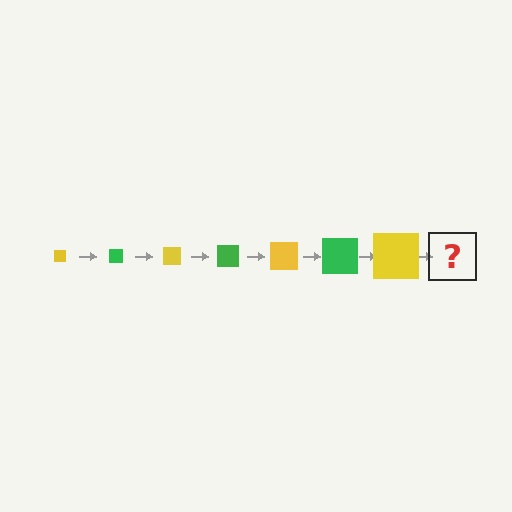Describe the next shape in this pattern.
It should be a green square, larger than the previous one.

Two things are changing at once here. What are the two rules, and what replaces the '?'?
The two rules are that the square grows larger each step and the color cycles through yellow and green. The '?' should be a green square, larger than the previous one.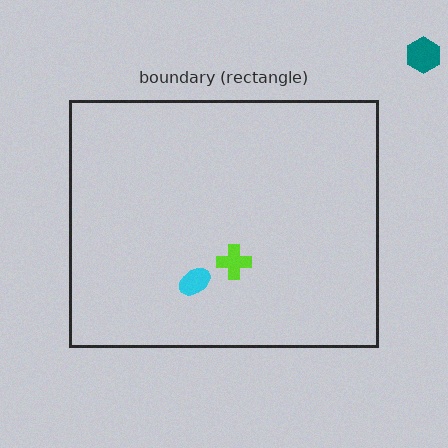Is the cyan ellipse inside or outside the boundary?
Inside.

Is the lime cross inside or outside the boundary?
Inside.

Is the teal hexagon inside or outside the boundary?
Outside.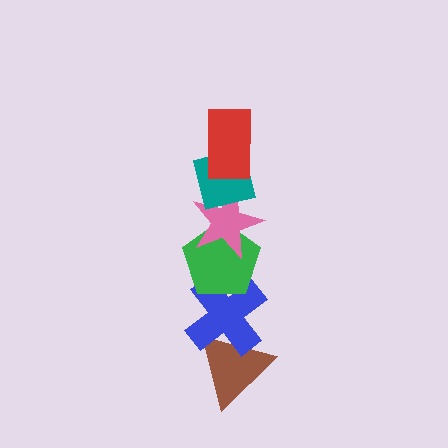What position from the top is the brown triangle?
The brown triangle is 6th from the top.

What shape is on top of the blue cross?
The green pentagon is on top of the blue cross.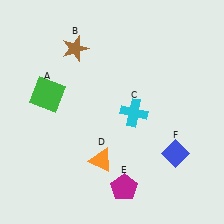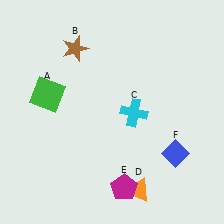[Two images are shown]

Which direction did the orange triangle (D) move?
The orange triangle (D) moved right.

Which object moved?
The orange triangle (D) moved right.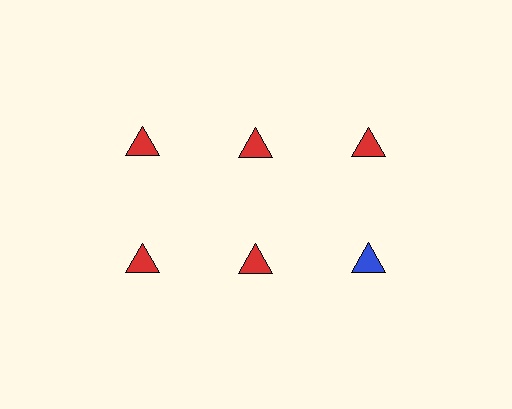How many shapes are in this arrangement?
There are 6 shapes arranged in a grid pattern.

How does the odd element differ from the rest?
It has a different color: blue instead of red.